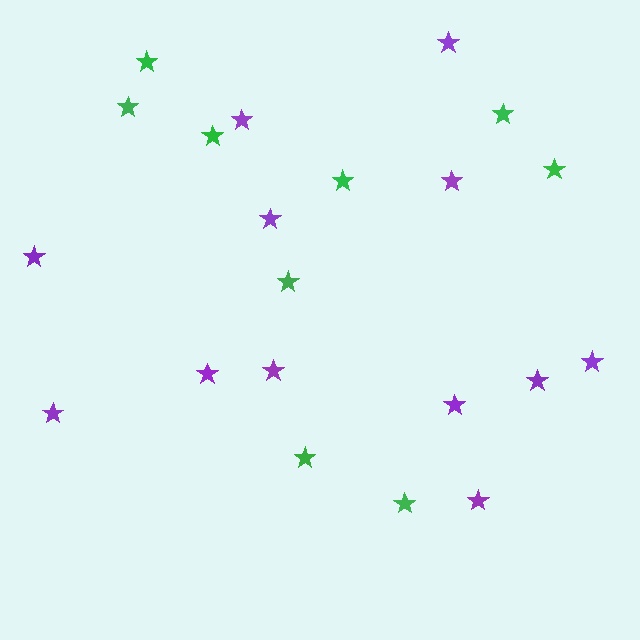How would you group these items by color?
There are 2 groups: one group of green stars (9) and one group of purple stars (12).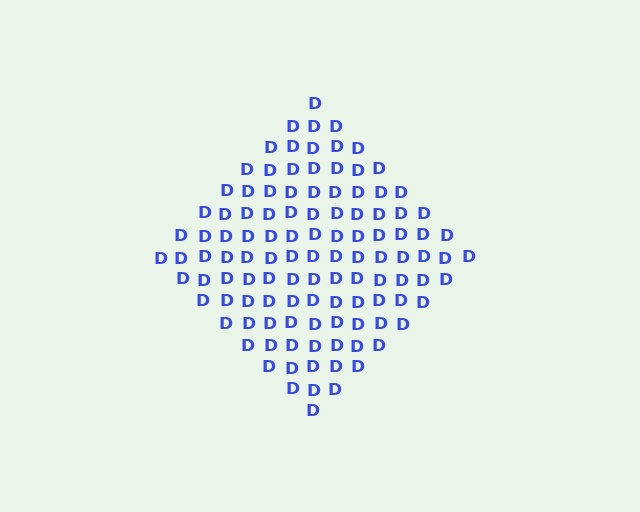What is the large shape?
The large shape is a diamond.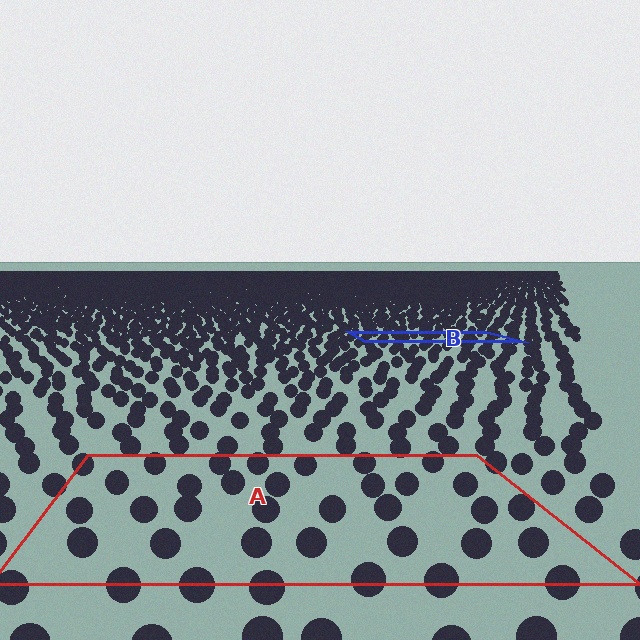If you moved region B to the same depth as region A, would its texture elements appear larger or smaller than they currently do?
They would appear larger. At a closer depth, the same texture elements are projected at a bigger on-screen size.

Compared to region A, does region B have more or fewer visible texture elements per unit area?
Region B has more texture elements per unit area — they are packed more densely because it is farther away.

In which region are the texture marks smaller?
The texture marks are smaller in region B, because it is farther away.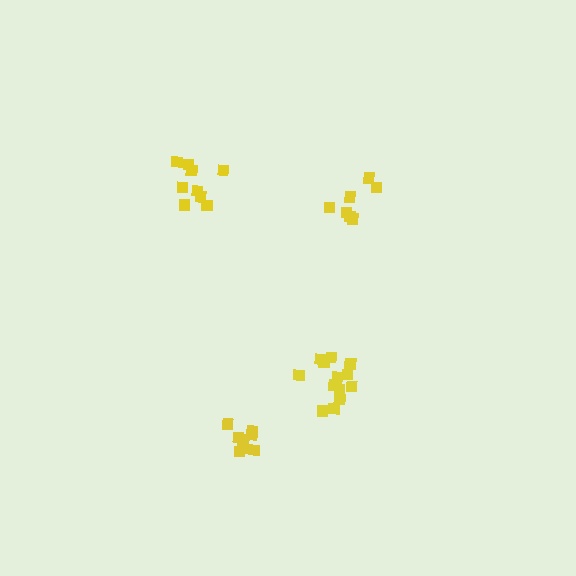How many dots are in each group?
Group 1: 9 dots, Group 2: 13 dots, Group 3: 7 dots, Group 4: 8 dots (37 total).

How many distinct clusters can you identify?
There are 4 distinct clusters.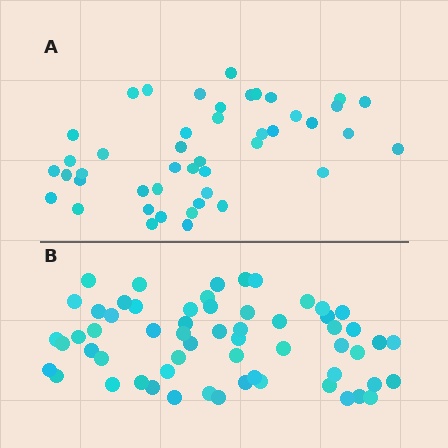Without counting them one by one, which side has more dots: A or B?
Region B (the bottom region) has more dots.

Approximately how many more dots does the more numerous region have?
Region B has approximately 15 more dots than region A.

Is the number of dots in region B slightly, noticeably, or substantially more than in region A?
Region B has noticeably more, but not dramatically so. The ratio is roughly 1.3 to 1.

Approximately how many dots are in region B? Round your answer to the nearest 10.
About 60 dots.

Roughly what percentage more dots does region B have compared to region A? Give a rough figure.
About 35% more.